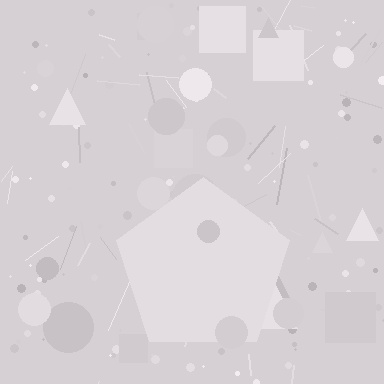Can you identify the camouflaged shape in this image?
The camouflaged shape is a pentagon.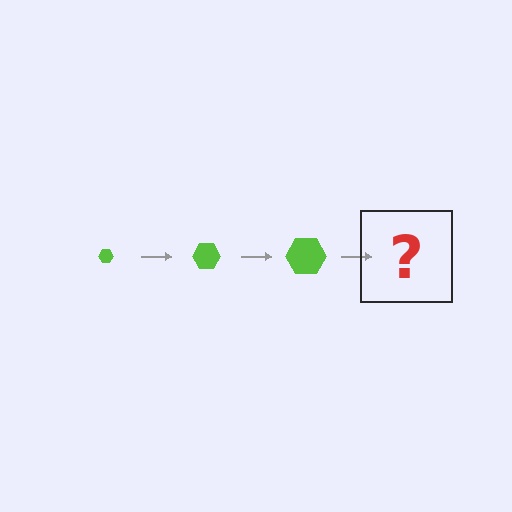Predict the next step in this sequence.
The next step is a lime hexagon, larger than the previous one.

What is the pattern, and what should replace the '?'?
The pattern is that the hexagon gets progressively larger each step. The '?' should be a lime hexagon, larger than the previous one.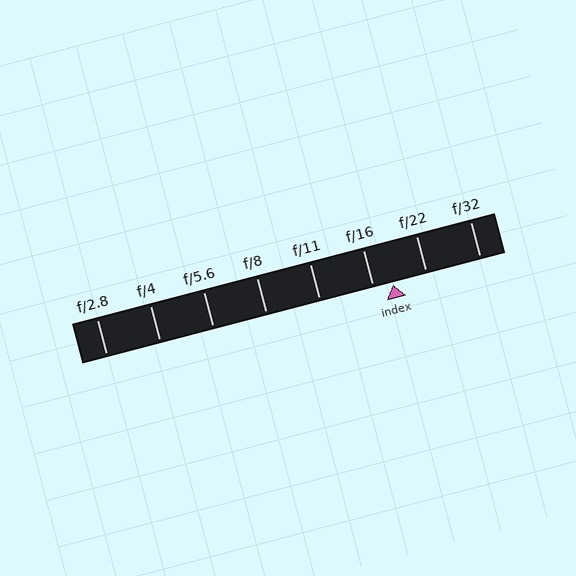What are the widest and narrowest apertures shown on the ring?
The widest aperture shown is f/2.8 and the narrowest is f/32.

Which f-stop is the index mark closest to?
The index mark is closest to f/16.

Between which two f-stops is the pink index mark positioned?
The index mark is between f/16 and f/22.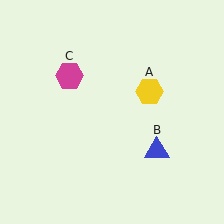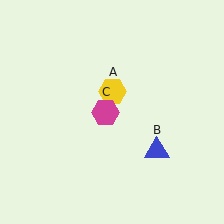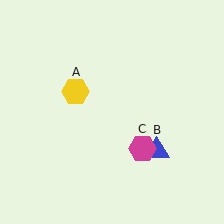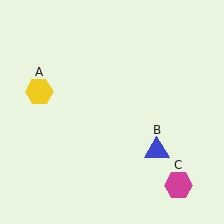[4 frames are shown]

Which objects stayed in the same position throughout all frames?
Blue triangle (object B) remained stationary.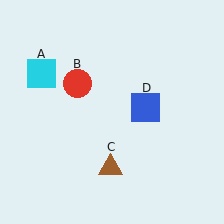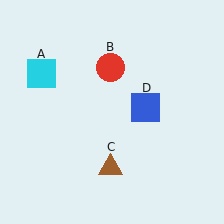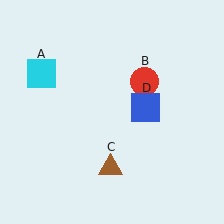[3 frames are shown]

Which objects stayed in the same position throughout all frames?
Cyan square (object A) and brown triangle (object C) and blue square (object D) remained stationary.